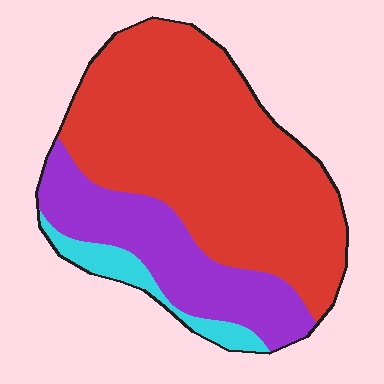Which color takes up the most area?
Red, at roughly 65%.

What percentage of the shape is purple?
Purple takes up about one quarter (1/4) of the shape.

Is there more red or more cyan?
Red.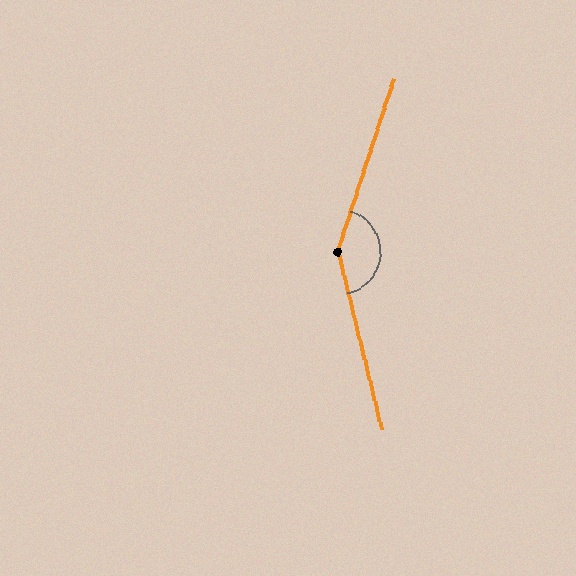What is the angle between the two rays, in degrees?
Approximately 148 degrees.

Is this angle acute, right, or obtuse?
It is obtuse.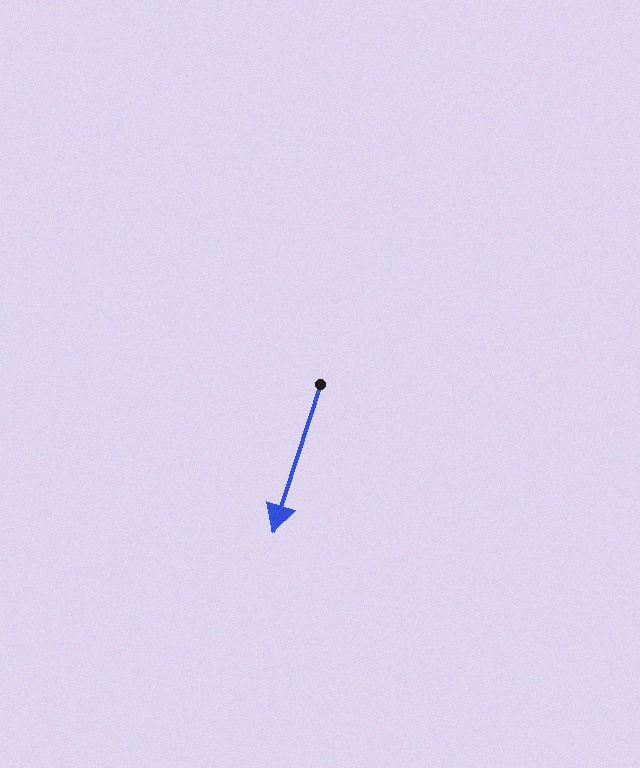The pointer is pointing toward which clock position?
Roughly 7 o'clock.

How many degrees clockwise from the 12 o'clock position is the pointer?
Approximately 198 degrees.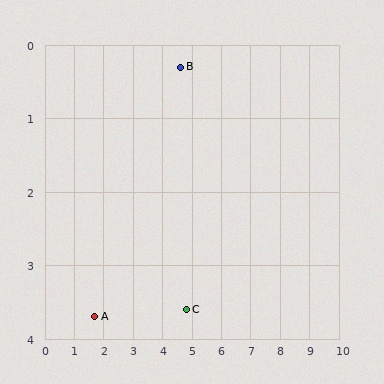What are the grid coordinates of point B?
Point B is at approximately (4.6, 0.3).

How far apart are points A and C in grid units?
Points A and C are about 3.1 grid units apart.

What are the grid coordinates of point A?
Point A is at approximately (1.7, 3.7).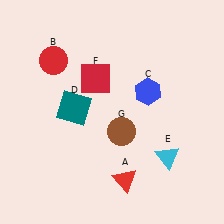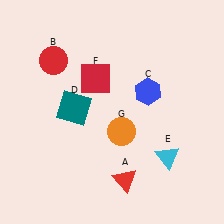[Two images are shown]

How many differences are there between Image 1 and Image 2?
There is 1 difference between the two images.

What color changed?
The circle (G) changed from brown in Image 1 to orange in Image 2.